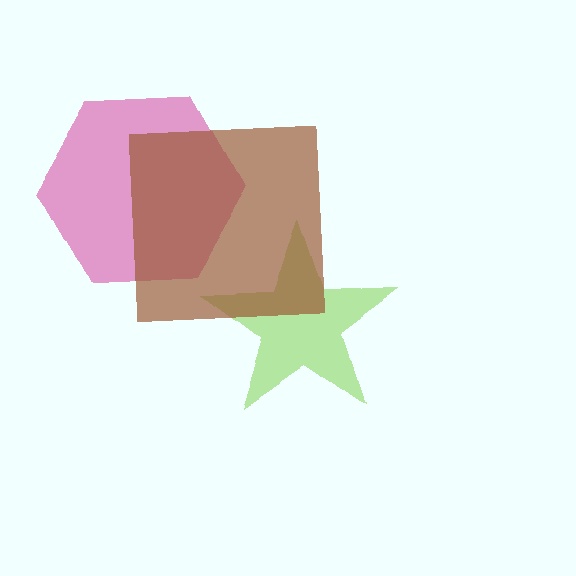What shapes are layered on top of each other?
The layered shapes are: a magenta hexagon, a lime star, a brown square.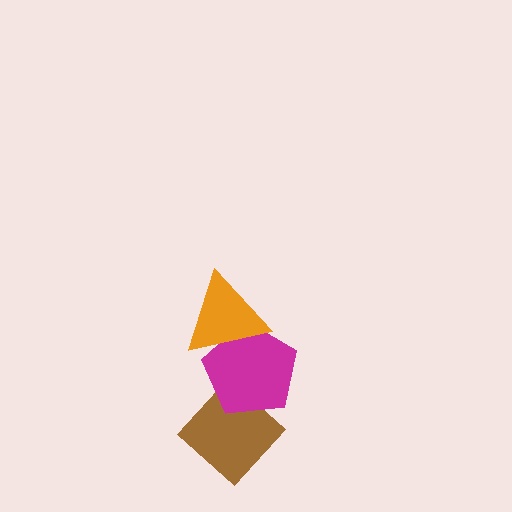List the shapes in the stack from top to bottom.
From top to bottom: the orange triangle, the magenta pentagon, the brown diamond.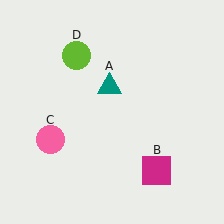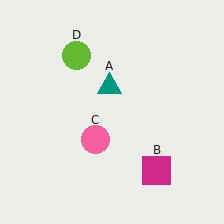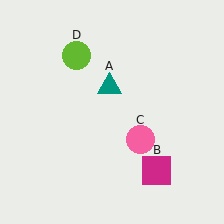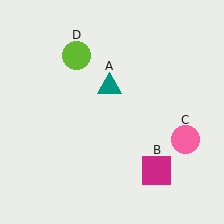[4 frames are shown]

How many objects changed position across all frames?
1 object changed position: pink circle (object C).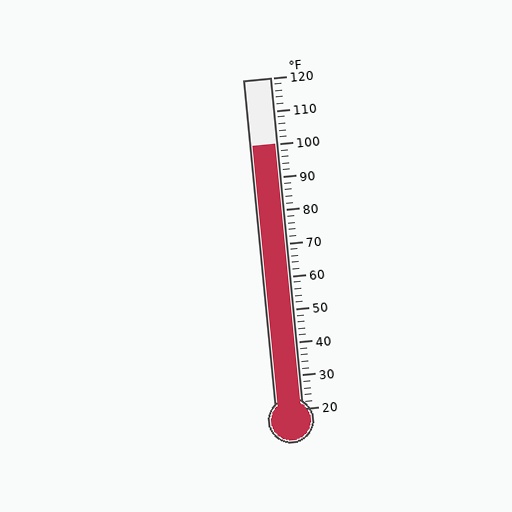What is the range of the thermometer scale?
The thermometer scale ranges from 20°F to 120°F.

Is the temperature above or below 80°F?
The temperature is above 80°F.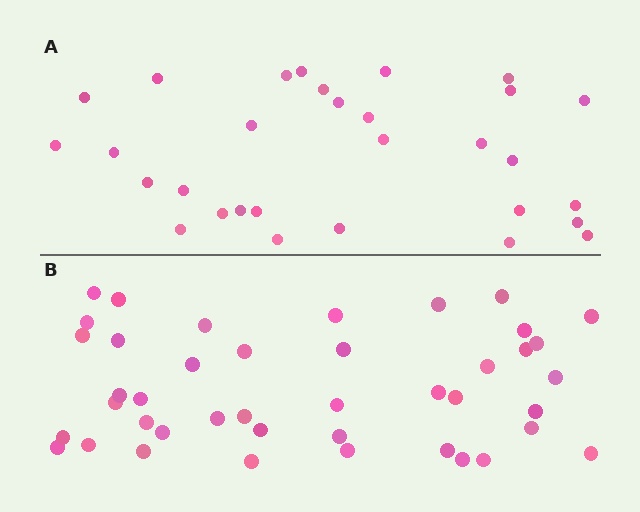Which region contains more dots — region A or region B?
Region B (the bottom region) has more dots.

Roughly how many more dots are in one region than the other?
Region B has roughly 12 or so more dots than region A.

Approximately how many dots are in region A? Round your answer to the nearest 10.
About 30 dots.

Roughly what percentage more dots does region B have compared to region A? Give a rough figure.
About 40% more.